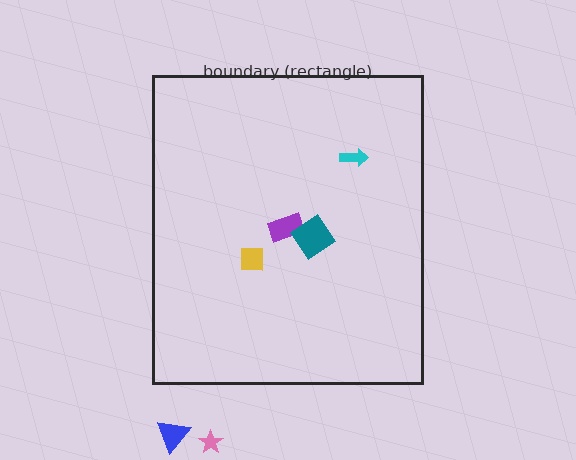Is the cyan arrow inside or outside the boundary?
Inside.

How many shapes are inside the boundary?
4 inside, 2 outside.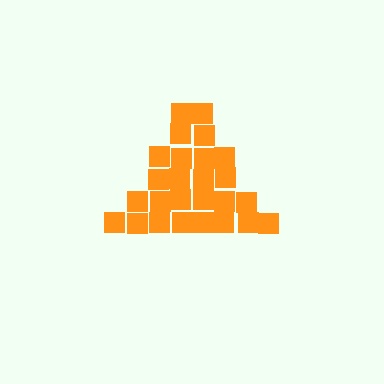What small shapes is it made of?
It is made of small squares.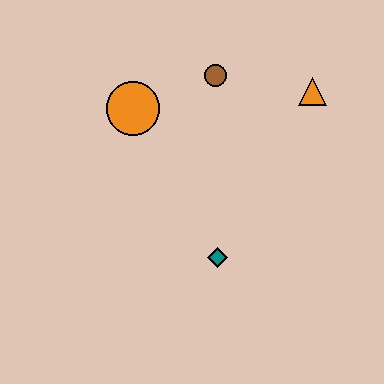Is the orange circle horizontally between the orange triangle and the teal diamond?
No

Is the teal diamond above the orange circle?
No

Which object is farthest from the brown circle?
The teal diamond is farthest from the brown circle.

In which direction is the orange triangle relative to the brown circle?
The orange triangle is to the right of the brown circle.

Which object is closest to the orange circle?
The brown circle is closest to the orange circle.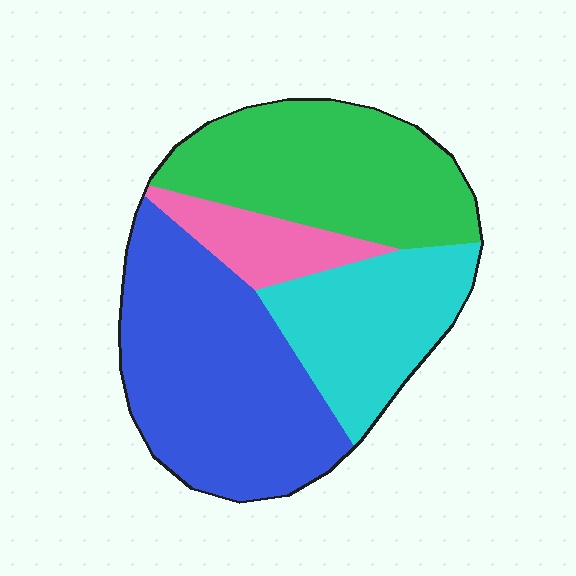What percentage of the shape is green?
Green takes up about one third (1/3) of the shape.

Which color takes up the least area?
Pink, at roughly 10%.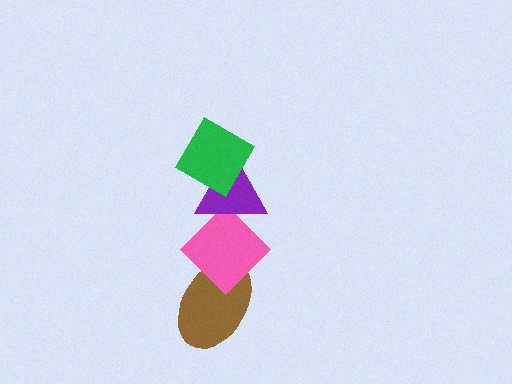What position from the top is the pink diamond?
The pink diamond is 3rd from the top.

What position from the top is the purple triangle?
The purple triangle is 2nd from the top.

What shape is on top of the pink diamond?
The purple triangle is on top of the pink diamond.